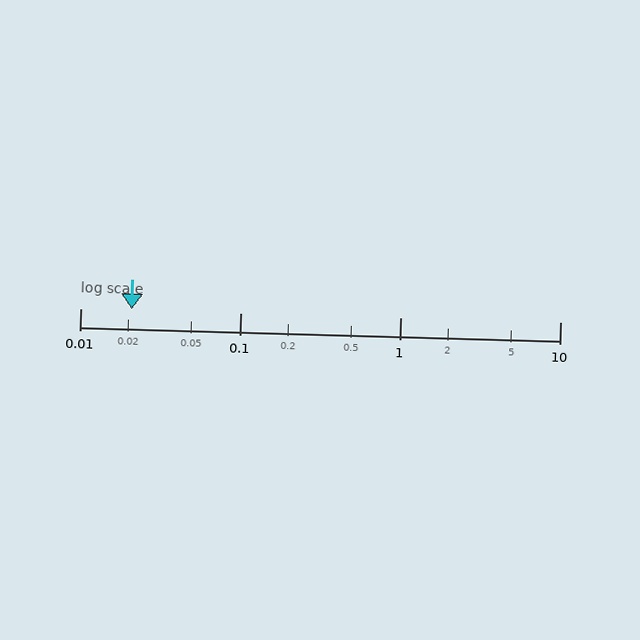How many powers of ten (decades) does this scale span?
The scale spans 3 decades, from 0.01 to 10.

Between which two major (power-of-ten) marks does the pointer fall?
The pointer is between 0.01 and 0.1.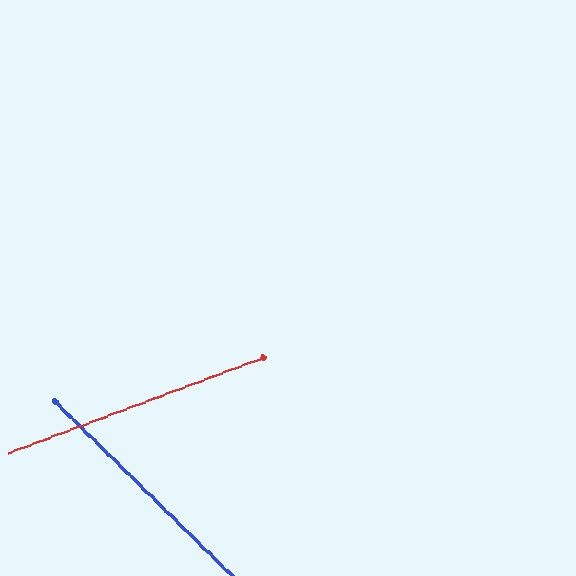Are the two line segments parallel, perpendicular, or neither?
Neither parallel nor perpendicular — they differ by about 65°.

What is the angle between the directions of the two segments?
Approximately 65 degrees.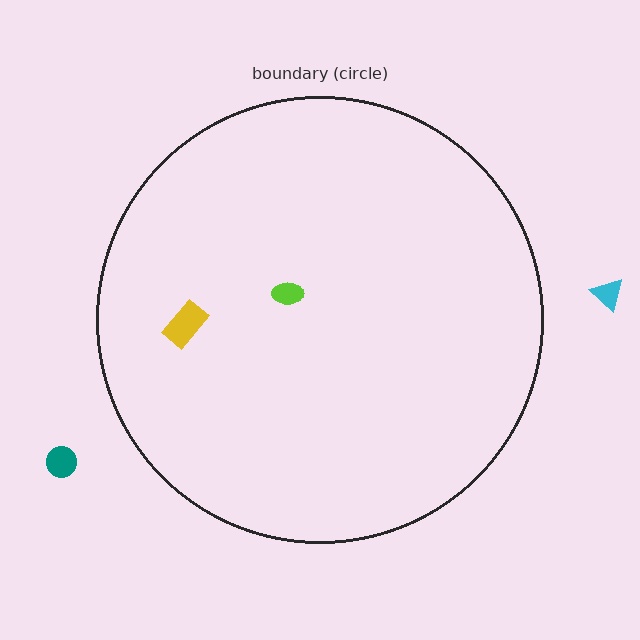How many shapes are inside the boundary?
2 inside, 2 outside.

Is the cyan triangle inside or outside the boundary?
Outside.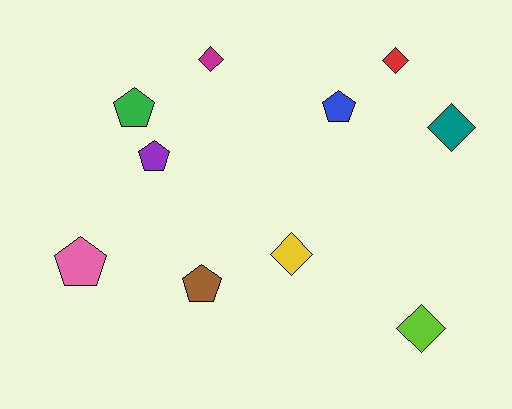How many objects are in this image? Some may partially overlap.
There are 10 objects.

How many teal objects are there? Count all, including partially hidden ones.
There is 1 teal object.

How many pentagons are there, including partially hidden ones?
There are 5 pentagons.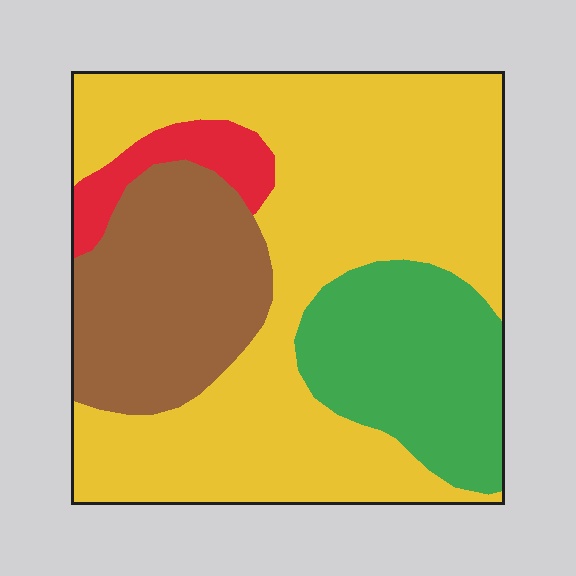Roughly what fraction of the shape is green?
Green takes up less than a quarter of the shape.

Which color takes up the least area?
Red, at roughly 5%.